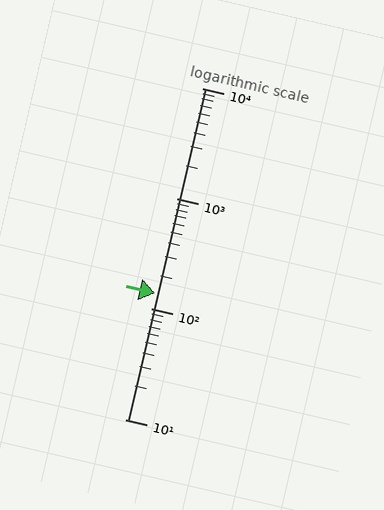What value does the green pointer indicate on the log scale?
The pointer indicates approximately 140.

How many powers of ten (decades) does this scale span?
The scale spans 3 decades, from 10 to 10000.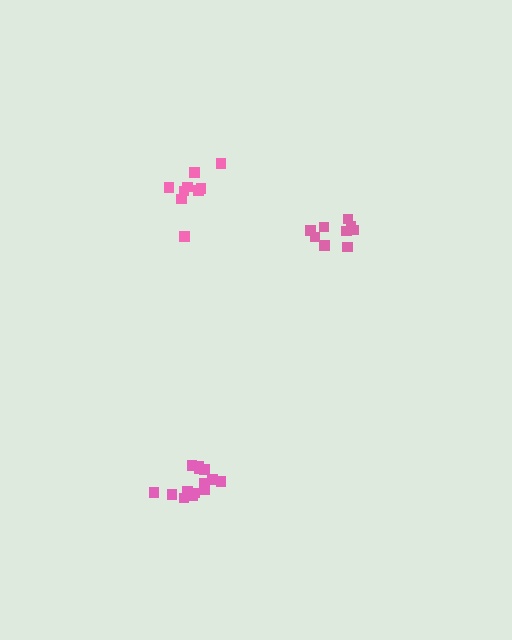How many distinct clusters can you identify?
There are 3 distinct clusters.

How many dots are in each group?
Group 1: 9 dots, Group 2: 9 dots, Group 3: 14 dots (32 total).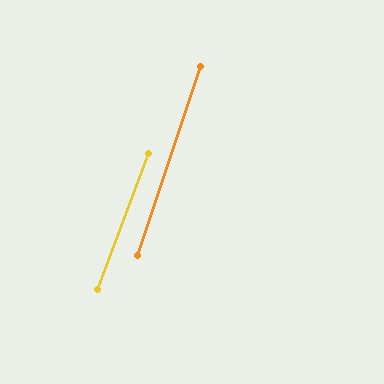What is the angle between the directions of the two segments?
Approximately 2 degrees.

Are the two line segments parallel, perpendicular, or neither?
Parallel — their directions differ by only 1.8°.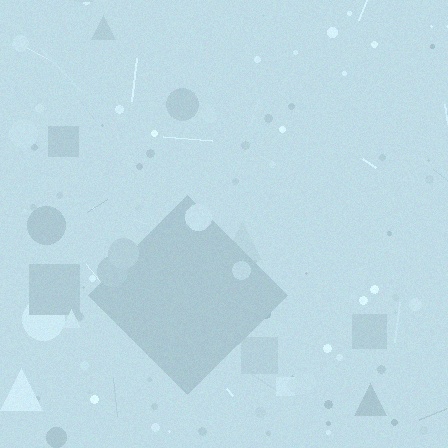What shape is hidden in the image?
A diamond is hidden in the image.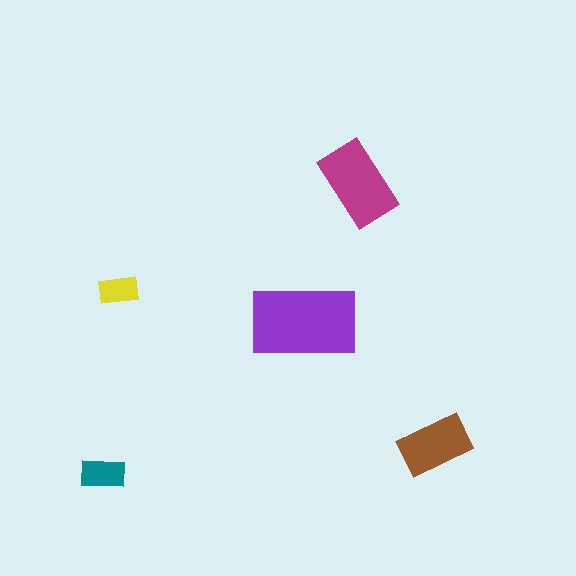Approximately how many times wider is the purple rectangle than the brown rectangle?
About 1.5 times wider.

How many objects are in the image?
There are 5 objects in the image.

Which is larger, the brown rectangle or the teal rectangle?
The brown one.